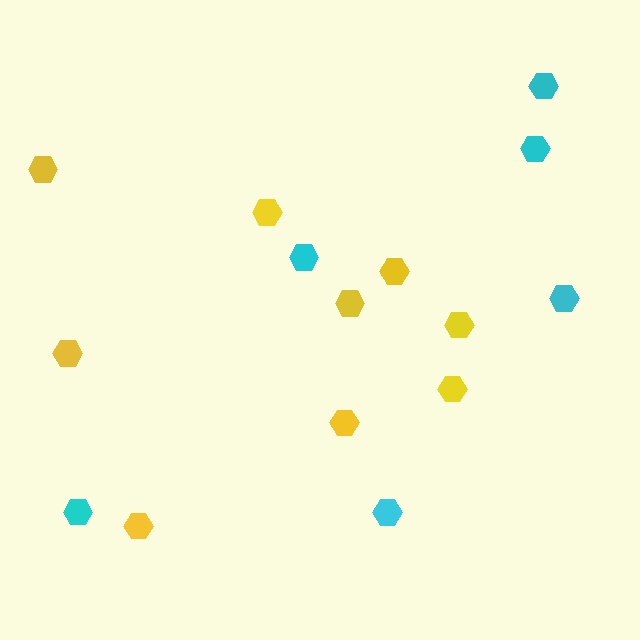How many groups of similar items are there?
There are 2 groups: one group of yellow hexagons (9) and one group of cyan hexagons (6).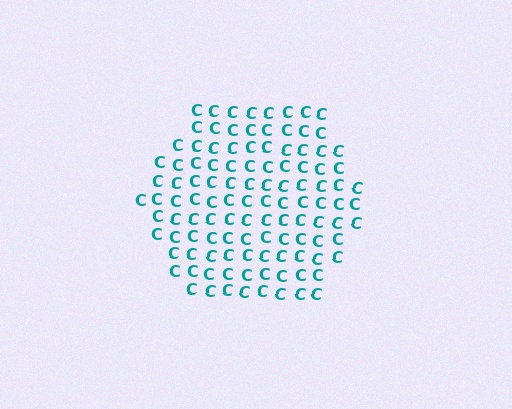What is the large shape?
The large shape is a hexagon.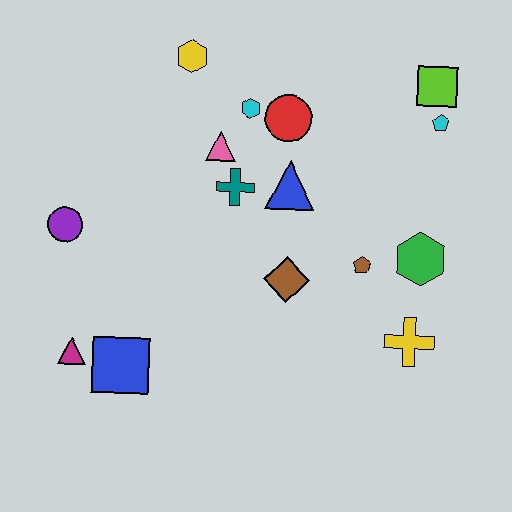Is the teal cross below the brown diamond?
No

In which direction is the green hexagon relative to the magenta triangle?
The green hexagon is to the right of the magenta triangle.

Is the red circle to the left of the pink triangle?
No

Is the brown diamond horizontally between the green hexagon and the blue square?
Yes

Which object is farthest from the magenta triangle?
The lime square is farthest from the magenta triangle.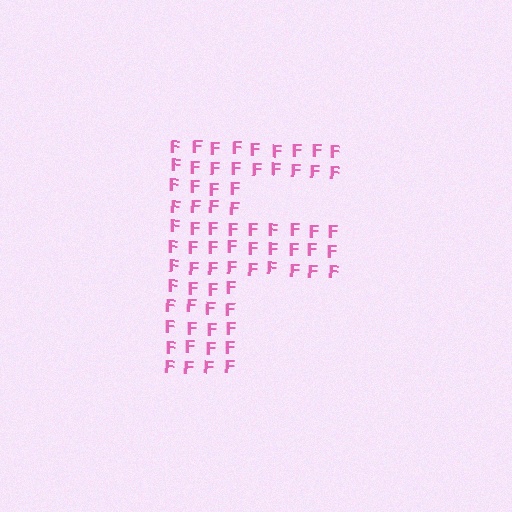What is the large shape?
The large shape is the letter F.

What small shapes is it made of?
It is made of small letter F's.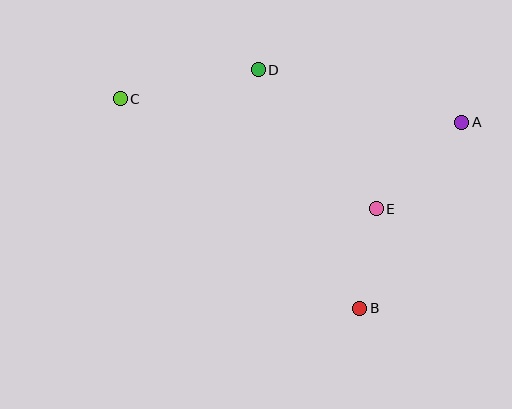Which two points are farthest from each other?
Points A and C are farthest from each other.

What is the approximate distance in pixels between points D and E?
The distance between D and E is approximately 182 pixels.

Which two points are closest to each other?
Points B and E are closest to each other.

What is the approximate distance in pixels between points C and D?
The distance between C and D is approximately 141 pixels.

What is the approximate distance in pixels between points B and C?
The distance between B and C is approximately 318 pixels.